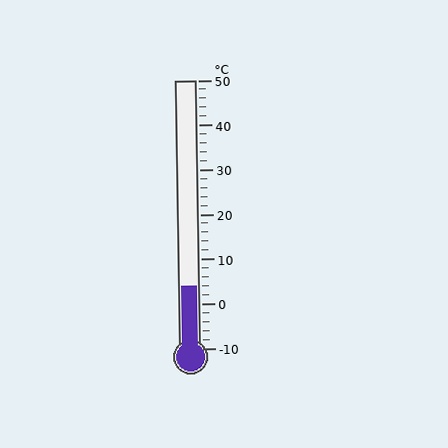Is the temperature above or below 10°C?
The temperature is below 10°C.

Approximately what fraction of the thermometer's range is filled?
The thermometer is filled to approximately 25% of its range.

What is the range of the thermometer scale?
The thermometer scale ranges from -10°C to 50°C.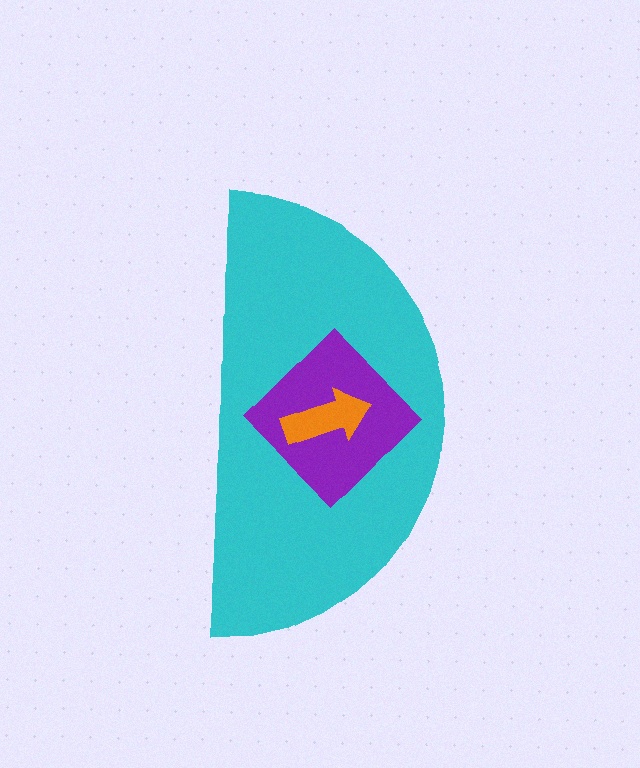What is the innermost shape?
The orange arrow.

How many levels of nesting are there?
3.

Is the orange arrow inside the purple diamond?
Yes.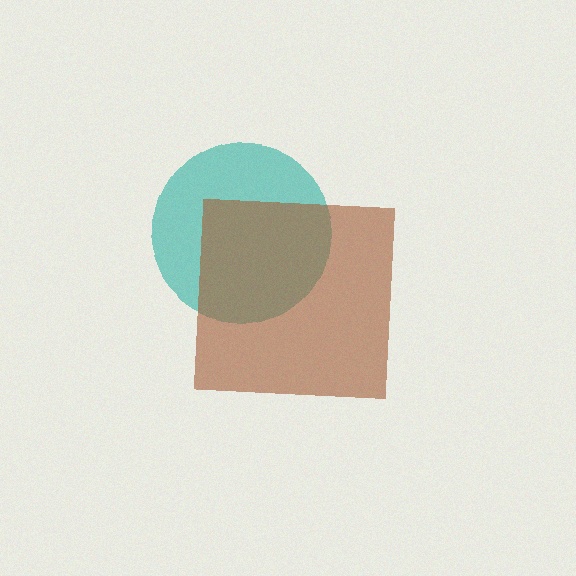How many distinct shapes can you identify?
There are 2 distinct shapes: a teal circle, a brown square.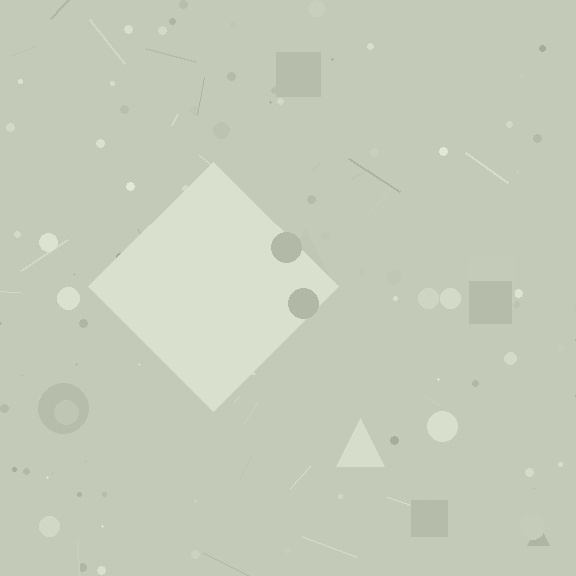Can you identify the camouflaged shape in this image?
The camouflaged shape is a diamond.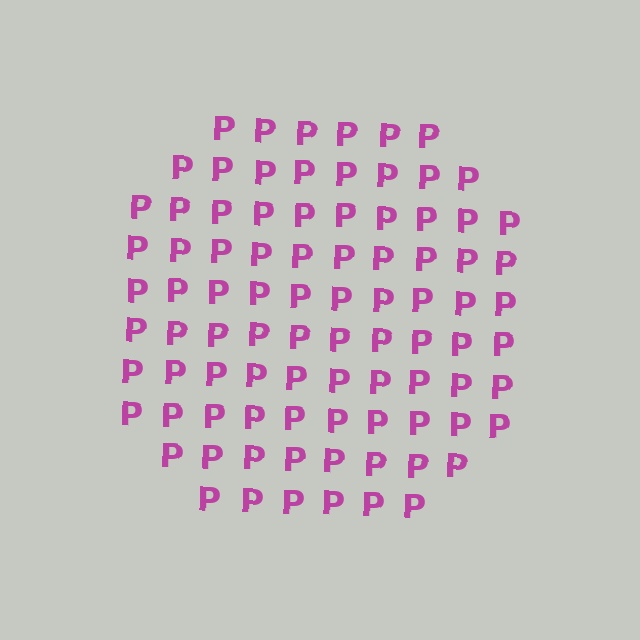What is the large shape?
The large shape is a circle.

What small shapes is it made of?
It is made of small letter P's.